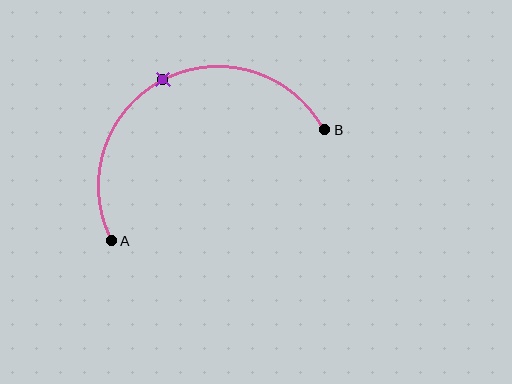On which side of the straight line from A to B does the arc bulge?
The arc bulges above the straight line connecting A and B.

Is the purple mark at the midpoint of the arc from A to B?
Yes. The purple mark lies on the arc at equal arc-length from both A and B — it is the arc midpoint.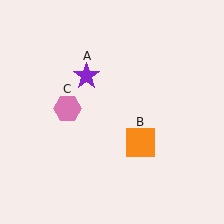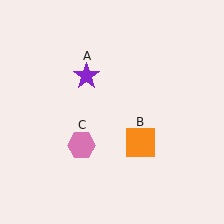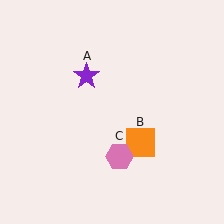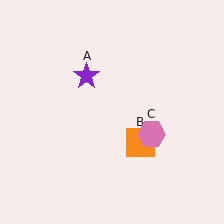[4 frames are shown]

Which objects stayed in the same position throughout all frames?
Purple star (object A) and orange square (object B) remained stationary.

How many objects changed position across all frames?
1 object changed position: pink hexagon (object C).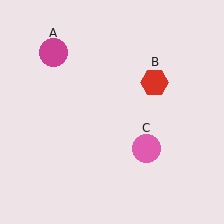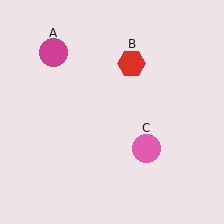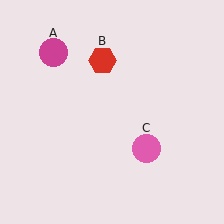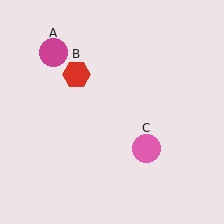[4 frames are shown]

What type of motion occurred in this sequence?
The red hexagon (object B) rotated counterclockwise around the center of the scene.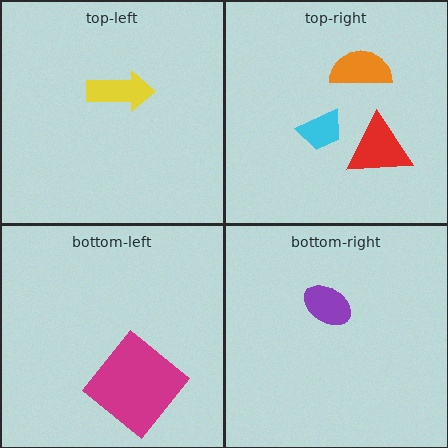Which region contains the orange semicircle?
The top-right region.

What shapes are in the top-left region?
The yellow arrow.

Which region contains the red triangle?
The top-right region.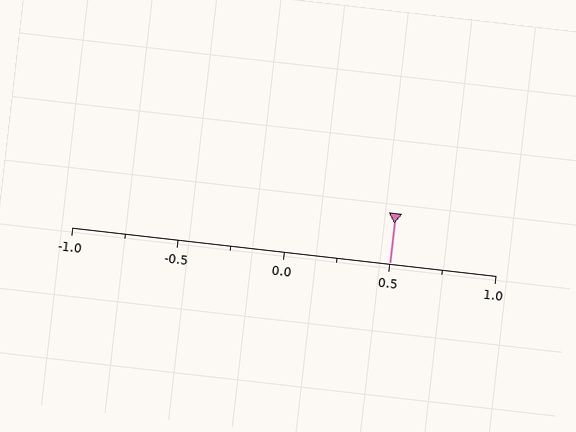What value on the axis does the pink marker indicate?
The marker indicates approximately 0.5.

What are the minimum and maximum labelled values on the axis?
The axis runs from -1.0 to 1.0.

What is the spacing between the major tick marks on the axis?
The major ticks are spaced 0.5 apart.